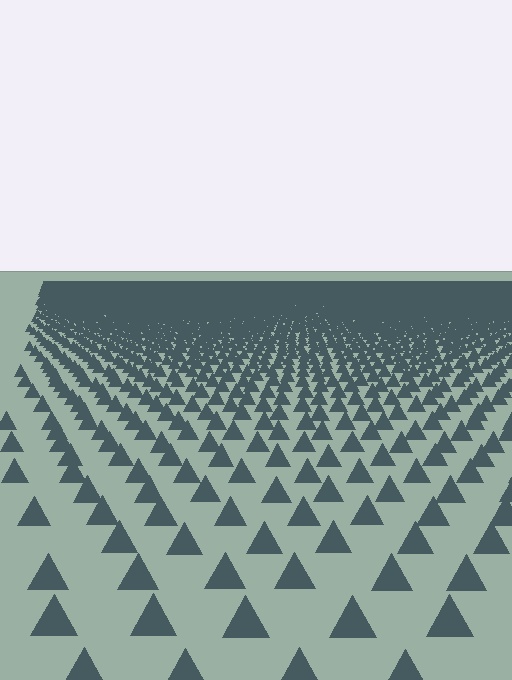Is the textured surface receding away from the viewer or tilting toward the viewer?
The surface is receding away from the viewer. Texture elements get smaller and denser toward the top.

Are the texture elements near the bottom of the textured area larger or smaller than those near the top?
Larger. Near the bottom, elements are closer to the viewer and appear at a bigger on-screen size.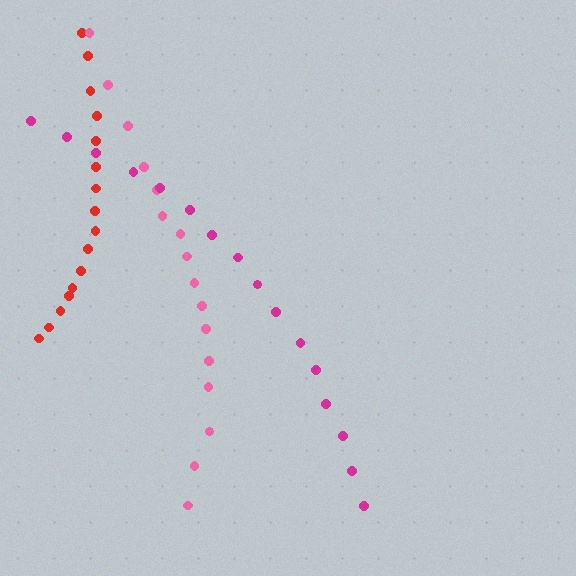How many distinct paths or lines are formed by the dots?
There are 3 distinct paths.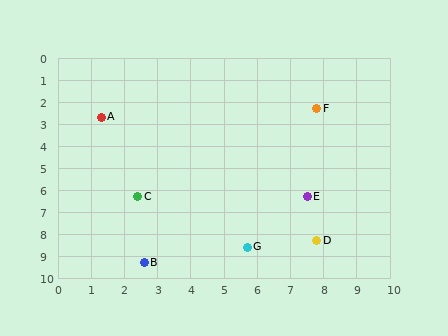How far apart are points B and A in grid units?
Points B and A are about 6.7 grid units apart.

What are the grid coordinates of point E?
Point E is at approximately (7.5, 6.3).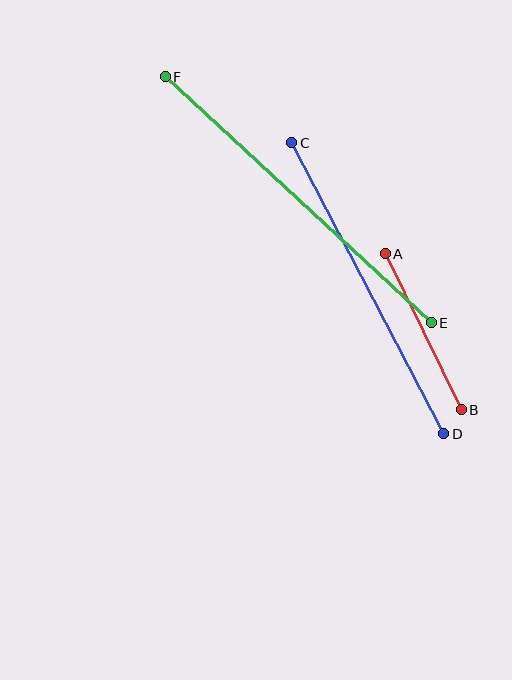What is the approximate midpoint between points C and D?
The midpoint is at approximately (368, 288) pixels.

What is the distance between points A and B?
The distance is approximately 173 pixels.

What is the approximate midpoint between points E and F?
The midpoint is at approximately (298, 200) pixels.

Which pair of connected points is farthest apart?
Points E and F are farthest apart.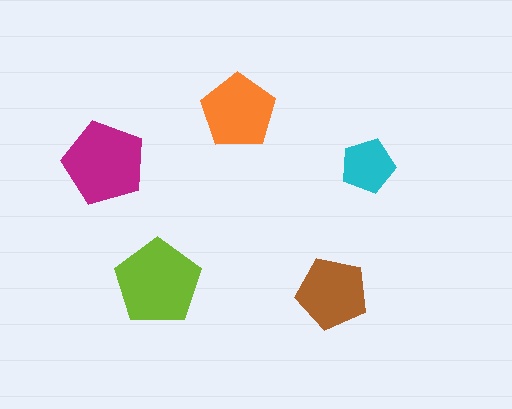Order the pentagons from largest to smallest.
the lime one, the magenta one, the orange one, the brown one, the cyan one.